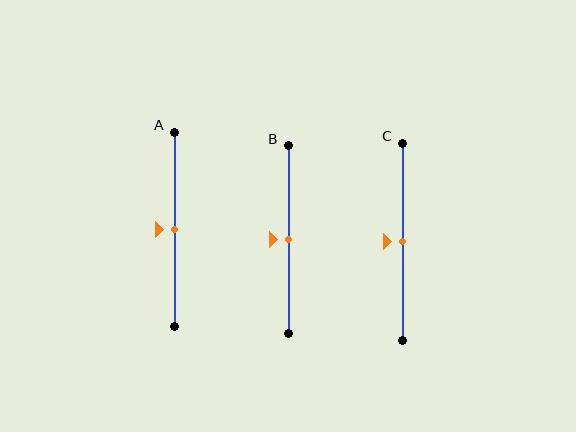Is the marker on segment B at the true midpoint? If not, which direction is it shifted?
Yes, the marker on segment B is at the true midpoint.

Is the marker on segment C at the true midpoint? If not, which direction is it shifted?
Yes, the marker on segment C is at the true midpoint.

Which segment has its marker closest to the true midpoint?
Segment A has its marker closest to the true midpoint.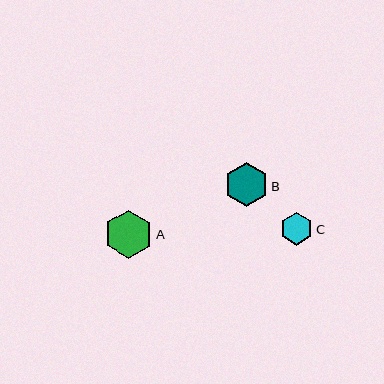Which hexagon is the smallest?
Hexagon C is the smallest with a size of approximately 33 pixels.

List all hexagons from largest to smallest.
From largest to smallest: A, B, C.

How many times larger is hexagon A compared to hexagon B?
Hexagon A is approximately 1.1 times the size of hexagon B.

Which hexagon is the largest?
Hexagon A is the largest with a size of approximately 48 pixels.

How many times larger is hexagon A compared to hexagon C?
Hexagon A is approximately 1.5 times the size of hexagon C.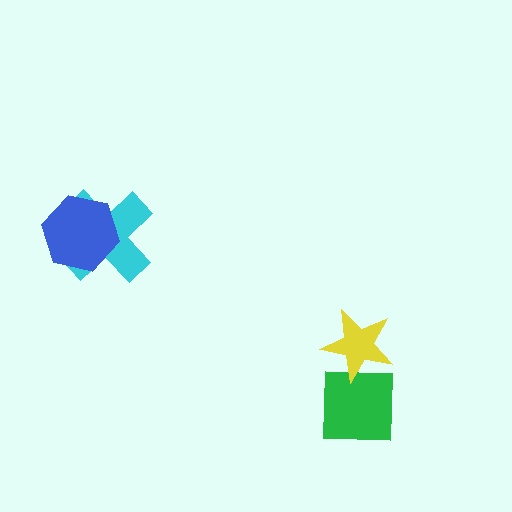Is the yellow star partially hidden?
No, no other shape covers it.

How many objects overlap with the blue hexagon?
1 object overlaps with the blue hexagon.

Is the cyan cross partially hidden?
Yes, it is partially covered by another shape.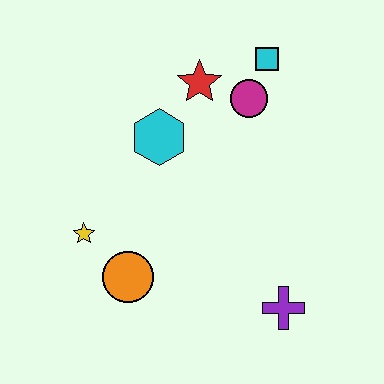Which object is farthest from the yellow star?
The cyan square is farthest from the yellow star.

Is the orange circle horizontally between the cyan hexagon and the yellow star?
Yes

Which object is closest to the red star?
The magenta circle is closest to the red star.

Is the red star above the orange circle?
Yes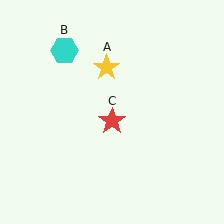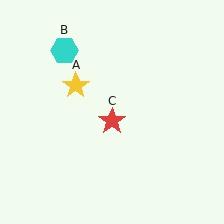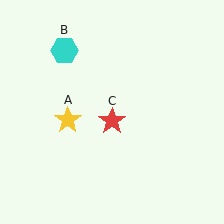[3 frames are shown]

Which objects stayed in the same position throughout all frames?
Cyan hexagon (object B) and red star (object C) remained stationary.